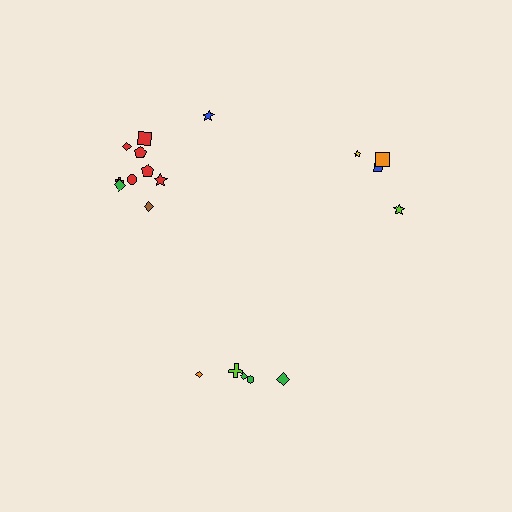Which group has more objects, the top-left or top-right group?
The top-left group.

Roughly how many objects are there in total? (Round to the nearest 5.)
Roughly 20 objects in total.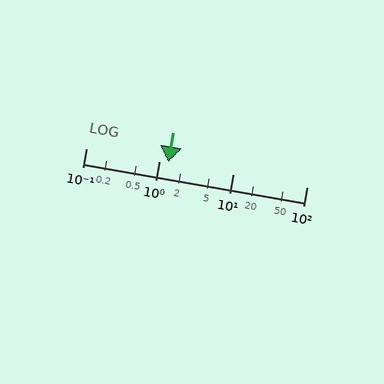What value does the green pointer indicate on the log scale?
The pointer indicates approximately 1.3.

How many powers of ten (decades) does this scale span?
The scale spans 3 decades, from 0.1 to 100.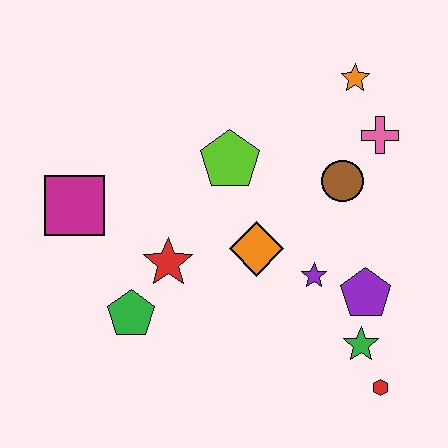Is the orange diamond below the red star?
No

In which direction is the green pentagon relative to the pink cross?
The green pentagon is to the left of the pink cross.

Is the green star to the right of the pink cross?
No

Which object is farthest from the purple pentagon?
The magenta square is farthest from the purple pentagon.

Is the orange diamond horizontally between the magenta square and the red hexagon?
Yes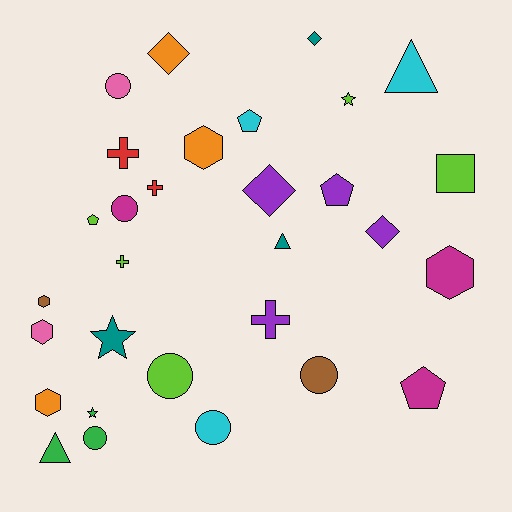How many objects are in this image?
There are 30 objects.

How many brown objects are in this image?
There are 2 brown objects.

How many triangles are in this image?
There are 3 triangles.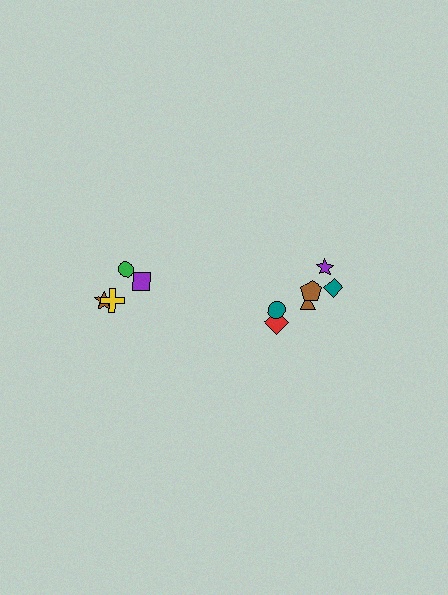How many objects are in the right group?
There are 6 objects.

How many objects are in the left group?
There are 4 objects.